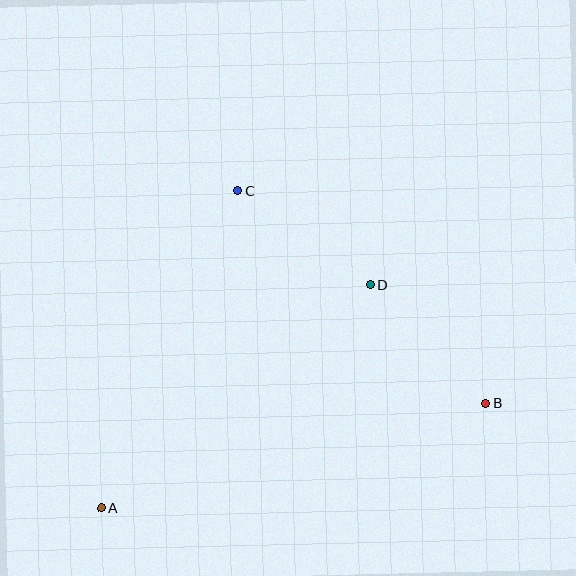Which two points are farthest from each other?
Points A and B are farthest from each other.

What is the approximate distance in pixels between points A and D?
The distance between A and D is approximately 349 pixels.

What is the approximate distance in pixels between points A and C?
The distance between A and C is approximately 345 pixels.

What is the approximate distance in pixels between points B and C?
The distance between B and C is approximately 327 pixels.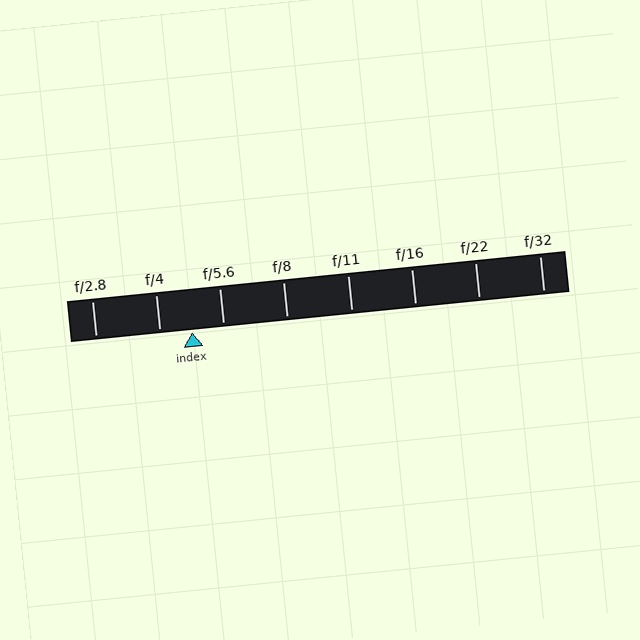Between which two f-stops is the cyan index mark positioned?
The index mark is between f/4 and f/5.6.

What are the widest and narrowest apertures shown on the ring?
The widest aperture shown is f/2.8 and the narrowest is f/32.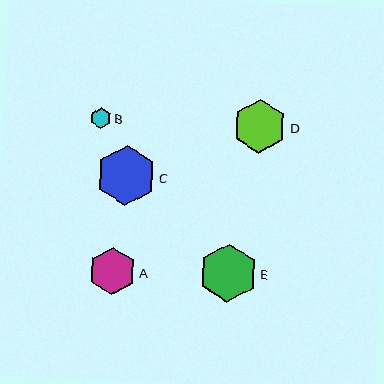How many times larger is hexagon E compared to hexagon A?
Hexagon E is approximately 1.2 times the size of hexagon A.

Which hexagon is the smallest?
Hexagon B is the smallest with a size of approximately 21 pixels.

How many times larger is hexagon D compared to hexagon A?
Hexagon D is approximately 1.1 times the size of hexagon A.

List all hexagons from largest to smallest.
From largest to smallest: C, E, D, A, B.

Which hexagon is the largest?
Hexagon C is the largest with a size of approximately 60 pixels.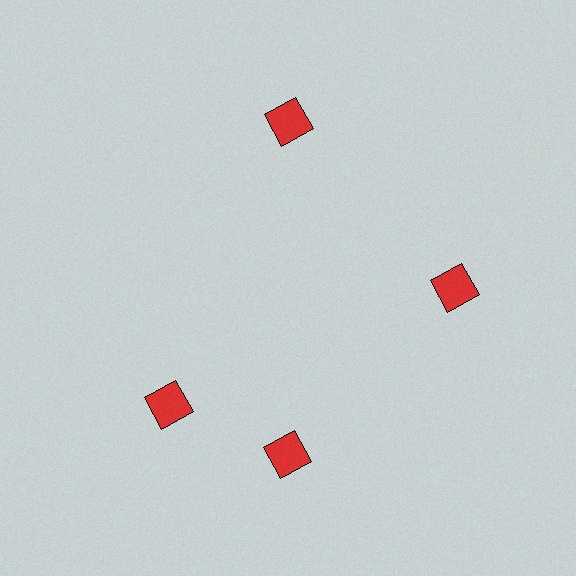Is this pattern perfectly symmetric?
No. The 4 red squares are arranged in a ring, but one element near the 9 o'clock position is rotated out of alignment along the ring, breaking the 4-fold rotational symmetry.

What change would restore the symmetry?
The symmetry would be restored by rotating it back into even spacing with its neighbors so that all 4 squares sit at equal angles and equal distance from the center.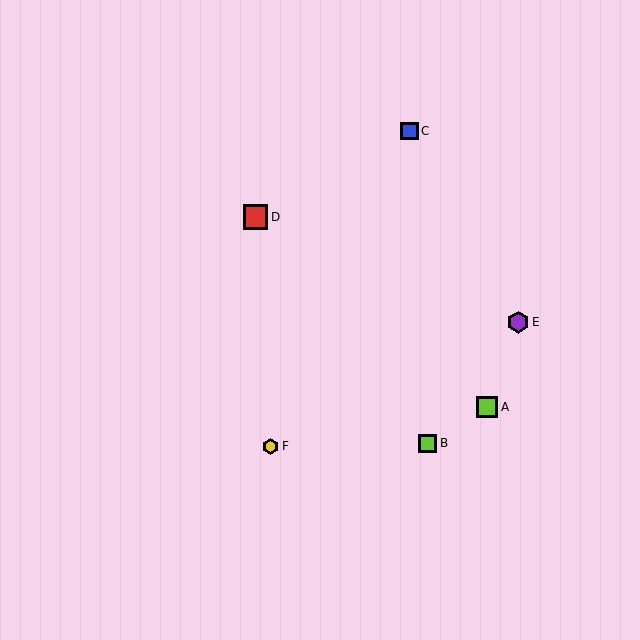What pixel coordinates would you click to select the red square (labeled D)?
Click at (256, 217) to select the red square D.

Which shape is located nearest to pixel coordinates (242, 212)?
The red square (labeled D) at (256, 217) is nearest to that location.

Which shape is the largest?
The red square (labeled D) is the largest.